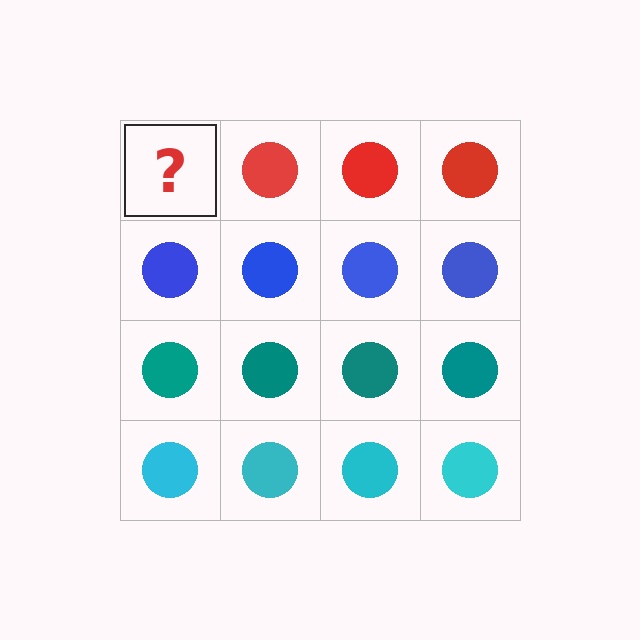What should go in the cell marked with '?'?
The missing cell should contain a red circle.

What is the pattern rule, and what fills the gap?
The rule is that each row has a consistent color. The gap should be filled with a red circle.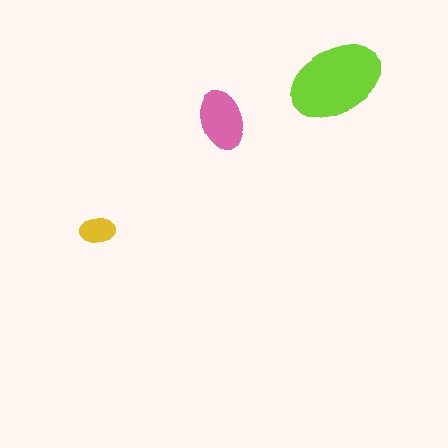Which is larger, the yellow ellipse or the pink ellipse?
The pink one.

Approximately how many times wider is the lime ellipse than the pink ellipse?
About 1.5 times wider.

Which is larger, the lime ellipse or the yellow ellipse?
The lime one.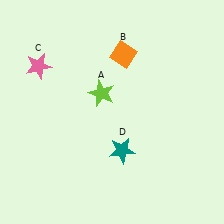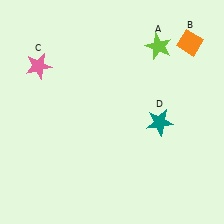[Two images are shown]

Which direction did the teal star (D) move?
The teal star (D) moved right.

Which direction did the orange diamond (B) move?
The orange diamond (B) moved right.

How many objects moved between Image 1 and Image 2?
3 objects moved between the two images.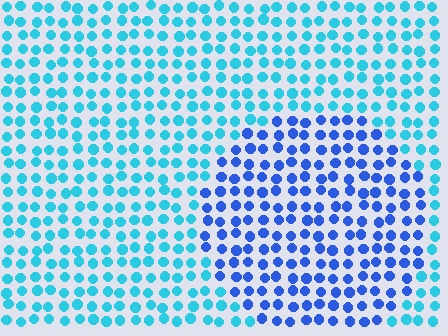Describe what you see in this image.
The image is filled with small cyan elements in a uniform arrangement. A circle-shaped region is visible where the elements are tinted to a slightly different hue, forming a subtle color boundary.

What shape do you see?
I see a circle.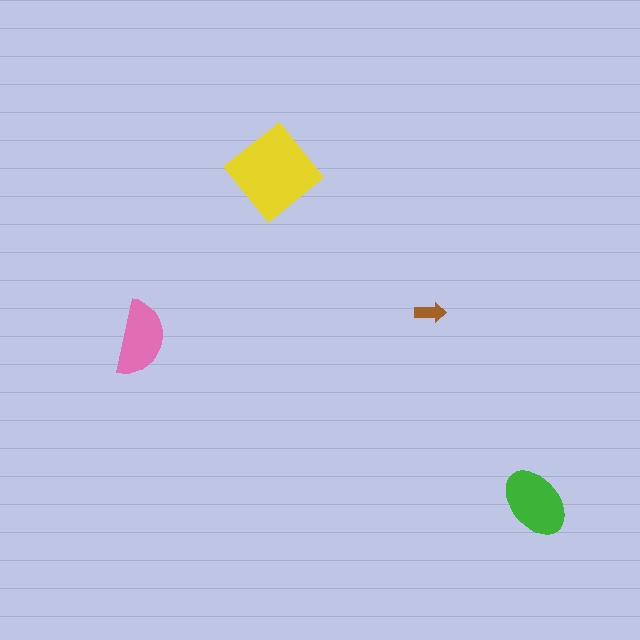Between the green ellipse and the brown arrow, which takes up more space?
The green ellipse.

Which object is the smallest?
The brown arrow.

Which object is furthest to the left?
The pink semicircle is leftmost.